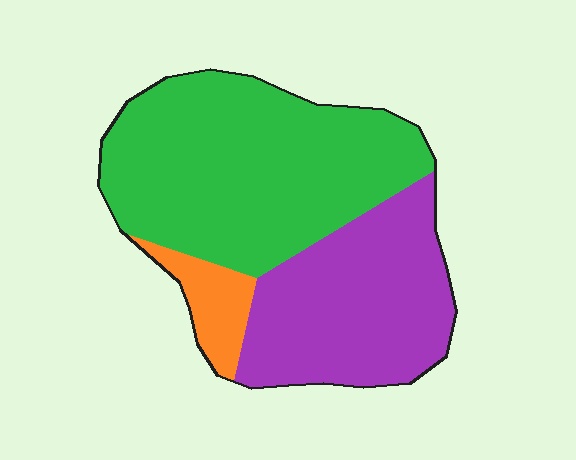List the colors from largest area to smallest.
From largest to smallest: green, purple, orange.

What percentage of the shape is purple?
Purple covers 37% of the shape.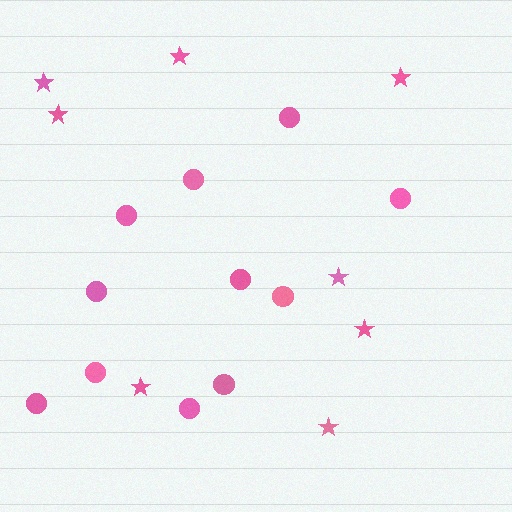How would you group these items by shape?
There are 2 groups: one group of stars (8) and one group of circles (11).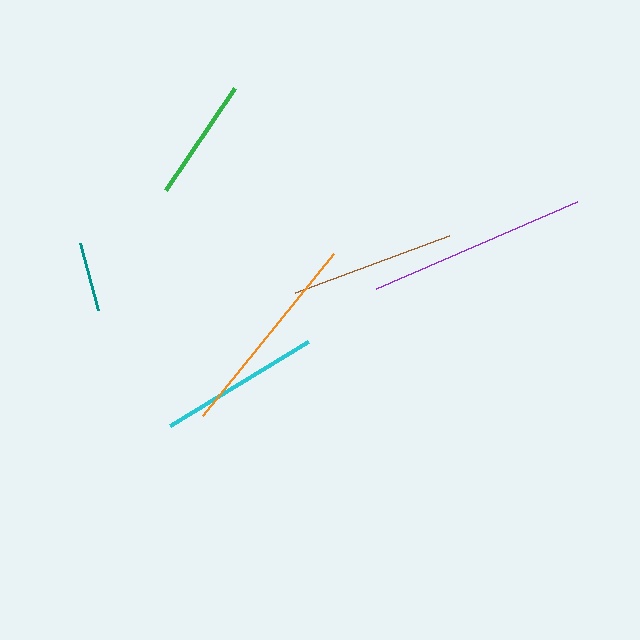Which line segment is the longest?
The purple line is the longest at approximately 219 pixels.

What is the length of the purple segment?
The purple segment is approximately 219 pixels long.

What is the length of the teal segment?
The teal segment is approximately 69 pixels long.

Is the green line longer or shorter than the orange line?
The orange line is longer than the green line.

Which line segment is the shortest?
The teal line is the shortest at approximately 69 pixels.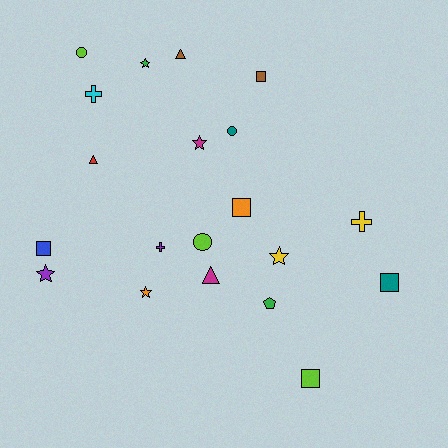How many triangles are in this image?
There are 3 triangles.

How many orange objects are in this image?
There are 2 orange objects.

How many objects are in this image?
There are 20 objects.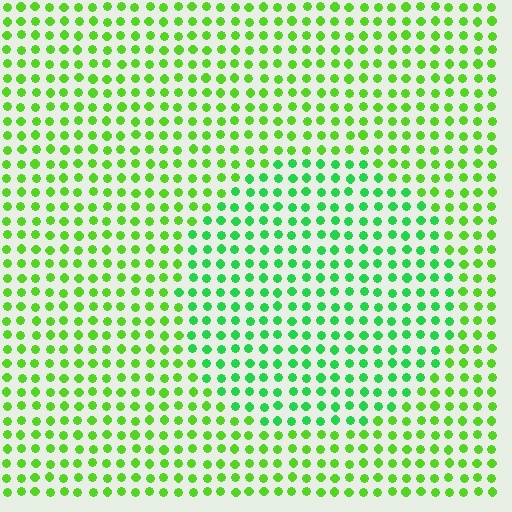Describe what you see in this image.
The image is filled with small lime elements in a uniform arrangement. A circle-shaped region is visible where the elements are tinted to a slightly different hue, forming a subtle color boundary.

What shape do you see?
I see a circle.